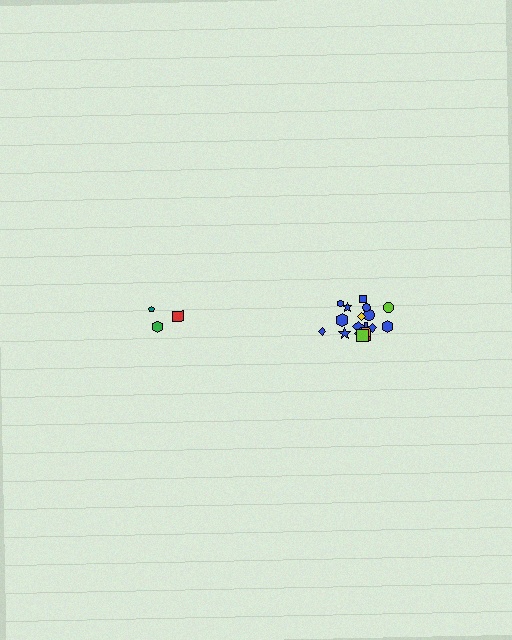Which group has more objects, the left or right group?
The right group.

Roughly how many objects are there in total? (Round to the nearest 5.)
Roughly 20 objects in total.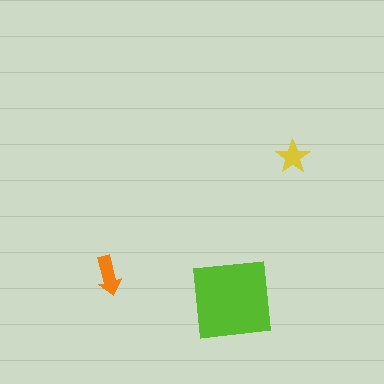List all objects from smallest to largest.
The yellow star, the orange arrow, the lime square.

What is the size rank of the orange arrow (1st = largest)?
2nd.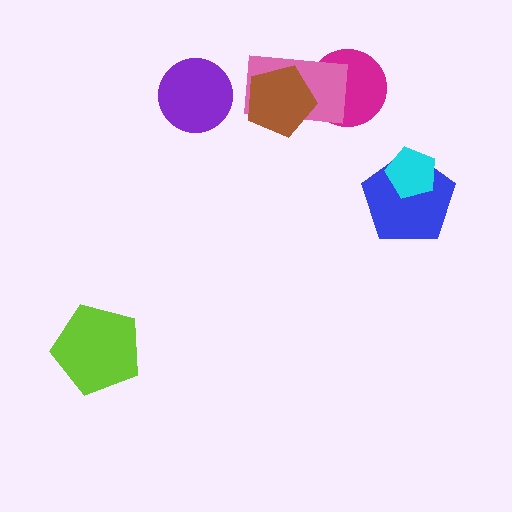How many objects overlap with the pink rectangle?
2 objects overlap with the pink rectangle.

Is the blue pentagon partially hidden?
Yes, it is partially covered by another shape.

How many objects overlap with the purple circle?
0 objects overlap with the purple circle.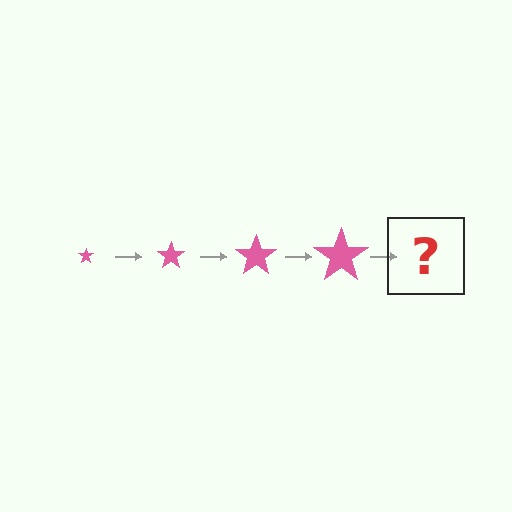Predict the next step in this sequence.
The next step is a pink star, larger than the previous one.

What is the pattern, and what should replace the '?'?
The pattern is that the star gets progressively larger each step. The '?' should be a pink star, larger than the previous one.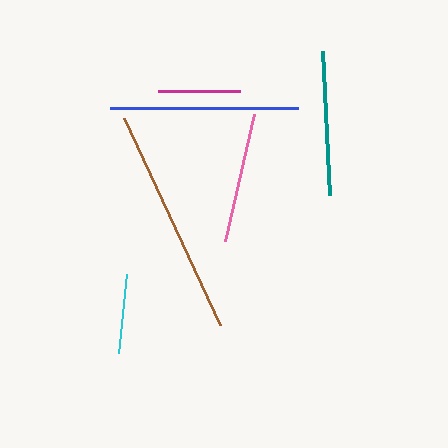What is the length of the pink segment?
The pink segment is approximately 130 pixels long.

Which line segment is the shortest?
The cyan line is the shortest at approximately 80 pixels.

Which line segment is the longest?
The brown line is the longest at approximately 229 pixels.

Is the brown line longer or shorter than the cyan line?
The brown line is longer than the cyan line.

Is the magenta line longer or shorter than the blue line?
The blue line is longer than the magenta line.